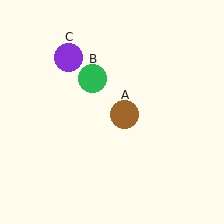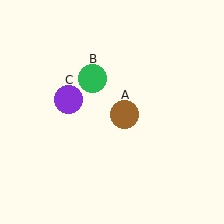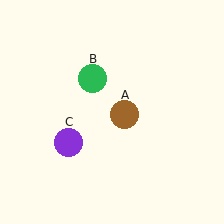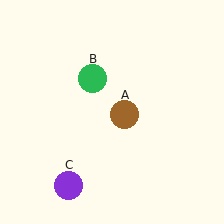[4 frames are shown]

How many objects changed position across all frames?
1 object changed position: purple circle (object C).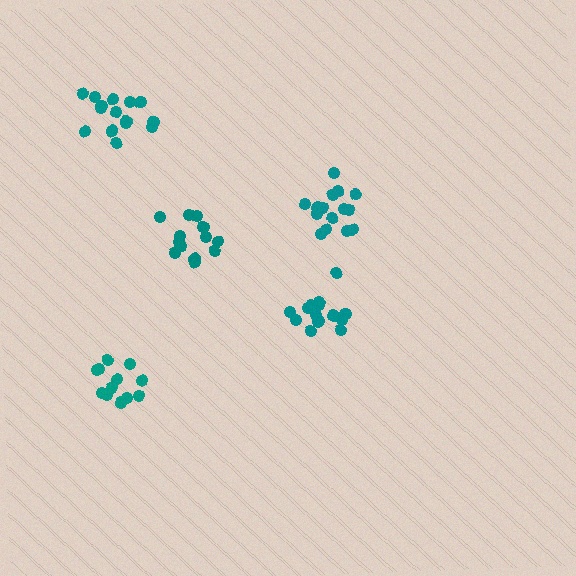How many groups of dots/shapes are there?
There are 5 groups.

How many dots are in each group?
Group 1: 16 dots, Group 2: 13 dots, Group 3: 16 dots, Group 4: 15 dots, Group 5: 12 dots (72 total).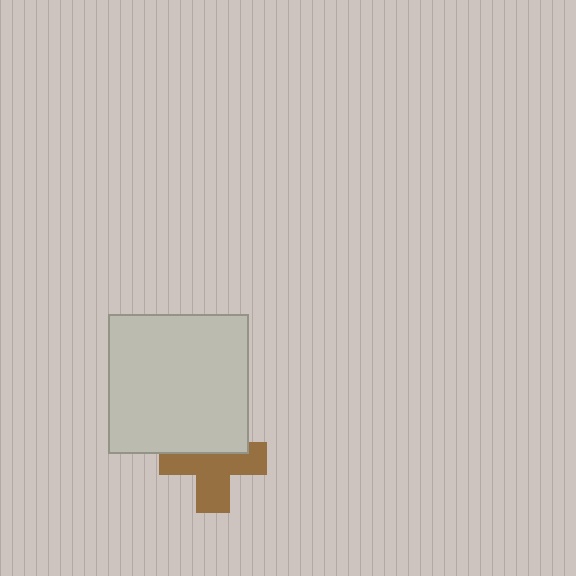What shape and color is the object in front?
The object in front is a light gray square.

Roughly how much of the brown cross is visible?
About half of it is visible (roughly 62%).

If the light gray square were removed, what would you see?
You would see the complete brown cross.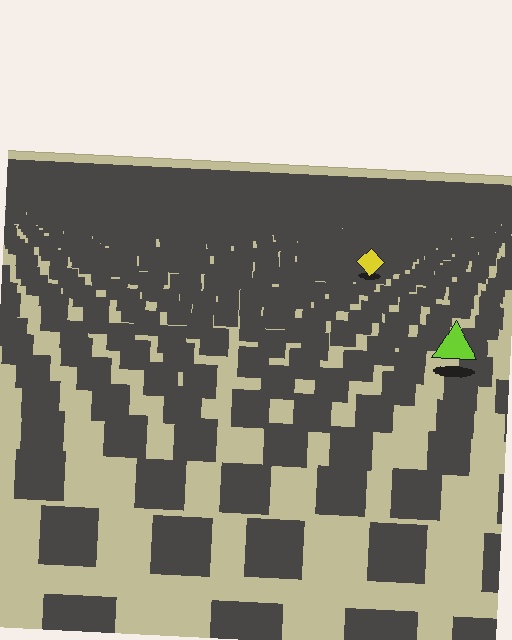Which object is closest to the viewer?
The lime triangle is closest. The texture marks near it are larger and more spread out.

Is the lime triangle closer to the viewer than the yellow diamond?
Yes. The lime triangle is closer — you can tell from the texture gradient: the ground texture is coarser near it.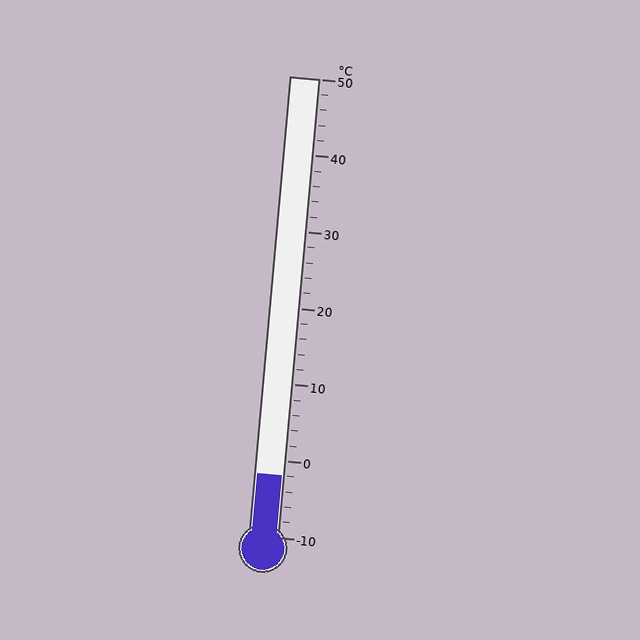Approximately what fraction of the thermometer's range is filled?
The thermometer is filled to approximately 15% of its range.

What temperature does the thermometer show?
The thermometer shows approximately -2°C.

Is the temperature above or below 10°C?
The temperature is below 10°C.